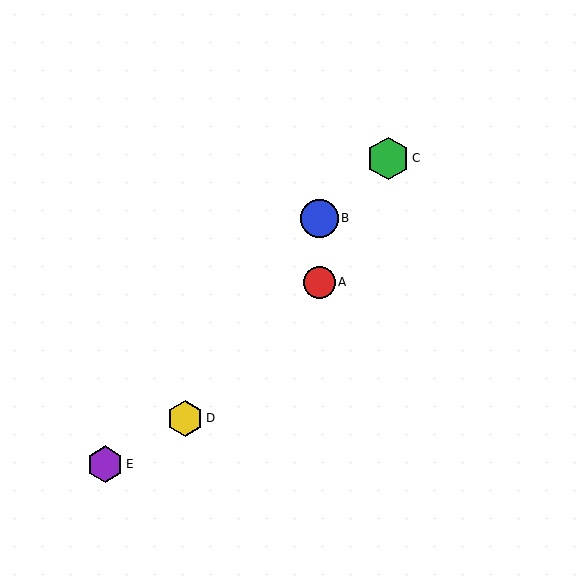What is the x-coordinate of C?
Object C is at x≈388.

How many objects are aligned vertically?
2 objects (A, B) are aligned vertically.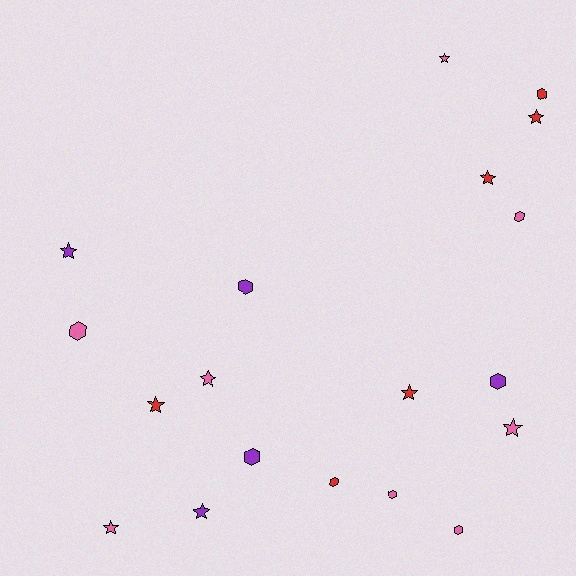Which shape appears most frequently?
Star, with 10 objects.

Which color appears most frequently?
Pink, with 8 objects.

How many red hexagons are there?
There are 2 red hexagons.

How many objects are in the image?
There are 19 objects.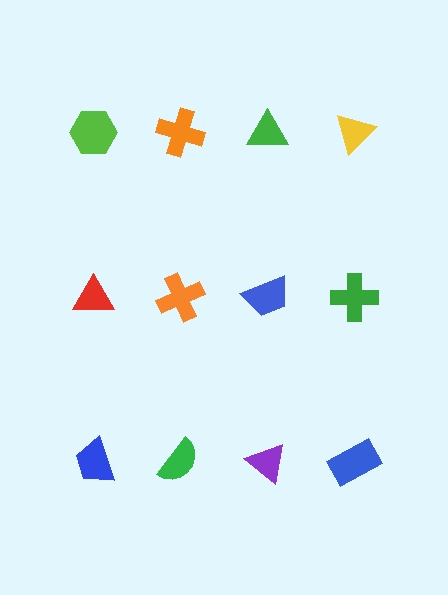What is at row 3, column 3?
A purple triangle.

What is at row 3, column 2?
A green semicircle.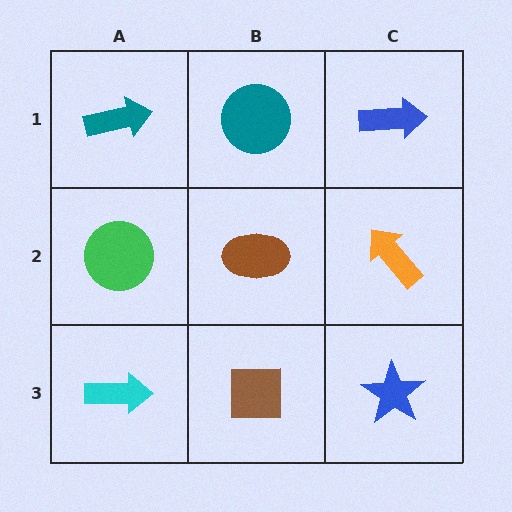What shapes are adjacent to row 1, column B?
A brown ellipse (row 2, column B), a teal arrow (row 1, column A), a blue arrow (row 1, column C).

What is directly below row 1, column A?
A green circle.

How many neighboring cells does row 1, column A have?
2.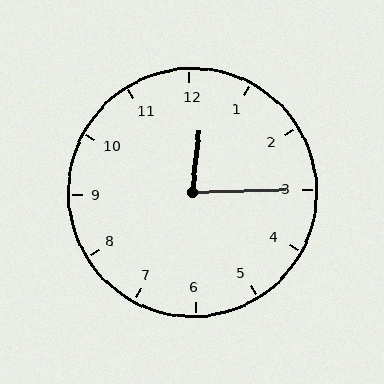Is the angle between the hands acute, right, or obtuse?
It is acute.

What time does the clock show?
12:15.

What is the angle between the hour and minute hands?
Approximately 82 degrees.